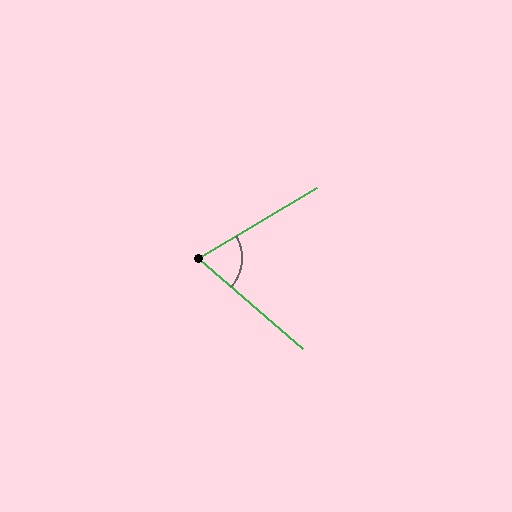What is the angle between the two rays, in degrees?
Approximately 72 degrees.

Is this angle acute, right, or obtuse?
It is acute.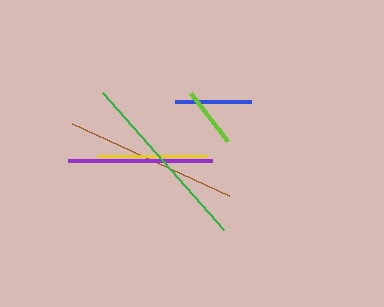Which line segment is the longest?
The green line is the longest at approximately 183 pixels.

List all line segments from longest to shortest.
From longest to shortest: green, brown, purple, yellow, blue, lime.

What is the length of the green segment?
The green segment is approximately 183 pixels long.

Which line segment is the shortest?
The lime line is the shortest at approximately 61 pixels.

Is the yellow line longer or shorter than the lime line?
The yellow line is longer than the lime line.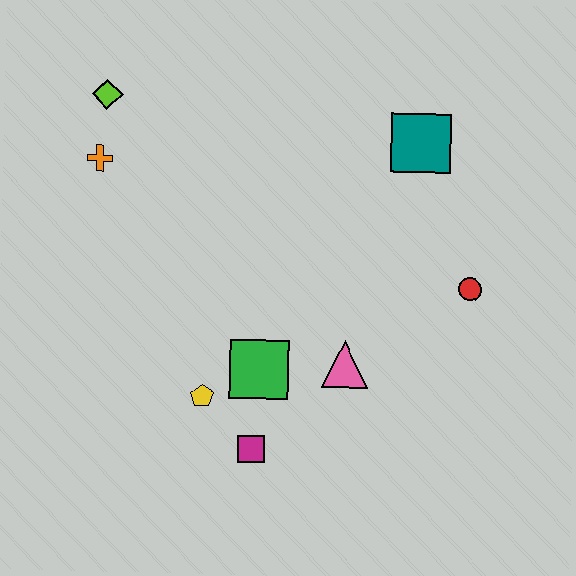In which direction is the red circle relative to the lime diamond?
The red circle is to the right of the lime diamond.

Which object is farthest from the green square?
The lime diamond is farthest from the green square.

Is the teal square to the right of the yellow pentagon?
Yes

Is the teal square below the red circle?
No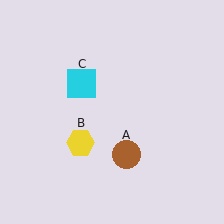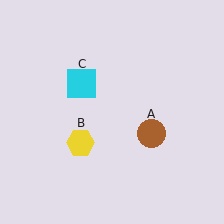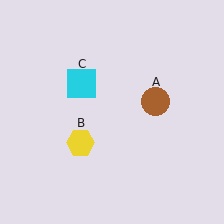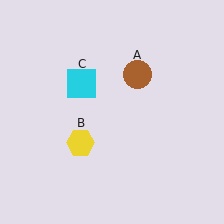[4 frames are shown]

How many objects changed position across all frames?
1 object changed position: brown circle (object A).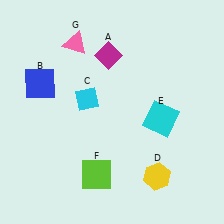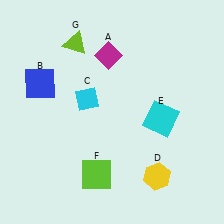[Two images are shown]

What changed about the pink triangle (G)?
In Image 1, G is pink. In Image 2, it changed to lime.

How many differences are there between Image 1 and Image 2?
There is 1 difference between the two images.